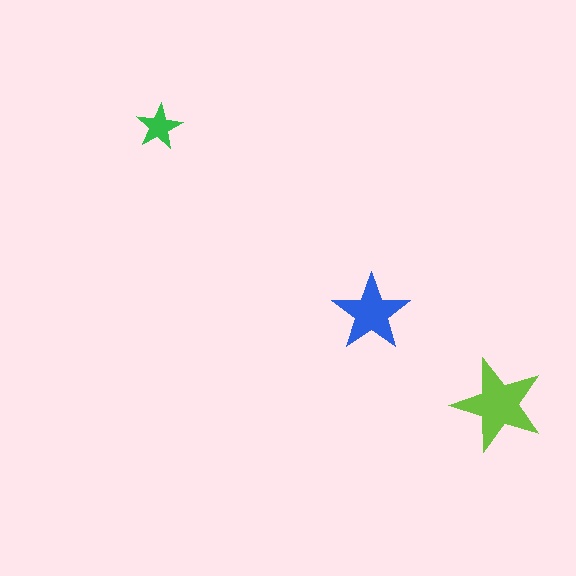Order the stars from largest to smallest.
the lime one, the blue one, the green one.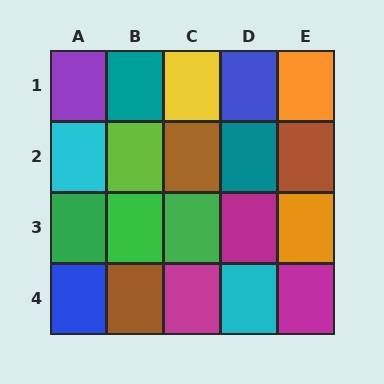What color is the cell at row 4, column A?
Blue.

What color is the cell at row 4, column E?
Magenta.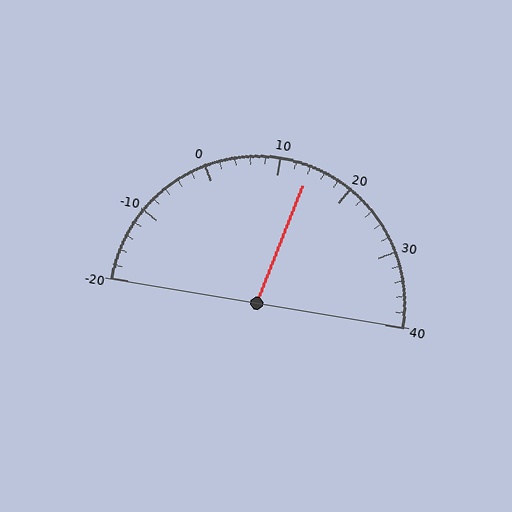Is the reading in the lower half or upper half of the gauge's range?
The reading is in the upper half of the range (-20 to 40).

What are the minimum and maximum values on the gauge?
The gauge ranges from -20 to 40.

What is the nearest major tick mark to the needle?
The nearest major tick mark is 10.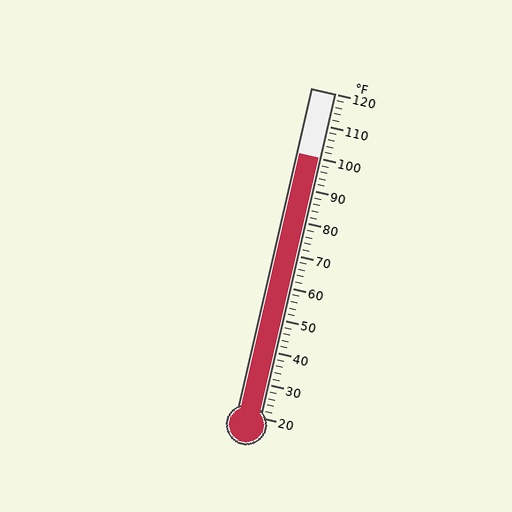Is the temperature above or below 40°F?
The temperature is above 40°F.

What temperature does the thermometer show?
The thermometer shows approximately 100°F.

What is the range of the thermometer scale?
The thermometer scale ranges from 20°F to 120°F.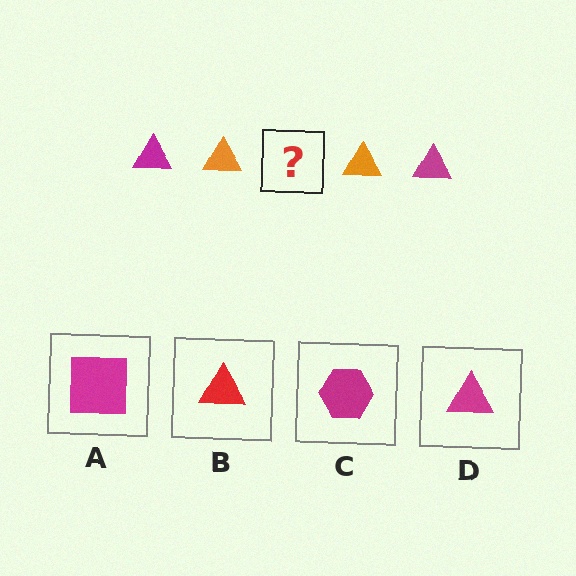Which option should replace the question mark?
Option D.